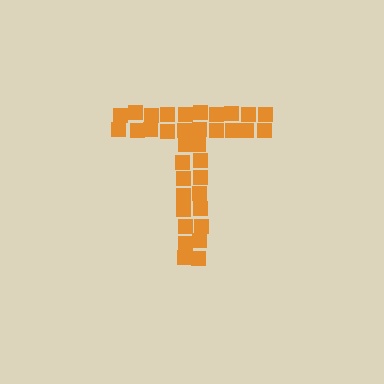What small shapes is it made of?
It is made of small squares.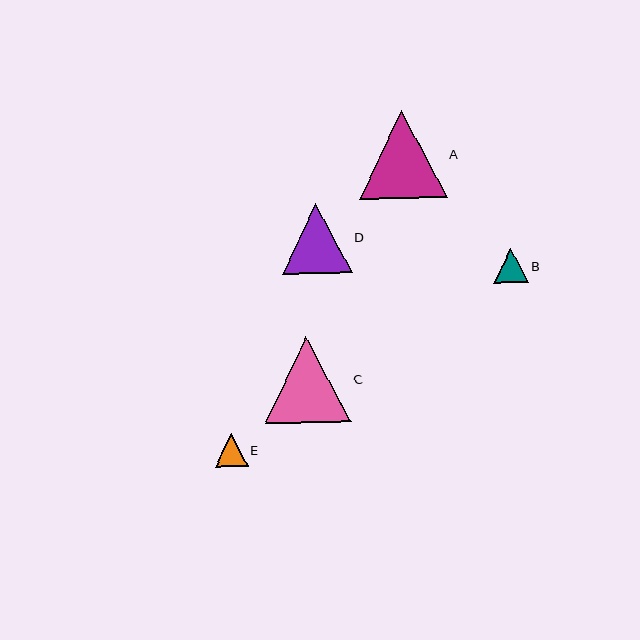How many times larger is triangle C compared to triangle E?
Triangle C is approximately 2.6 times the size of triangle E.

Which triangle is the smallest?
Triangle E is the smallest with a size of approximately 33 pixels.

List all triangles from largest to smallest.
From largest to smallest: A, C, D, B, E.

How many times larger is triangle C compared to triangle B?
Triangle C is approximately 2.5 times the size of triangle B.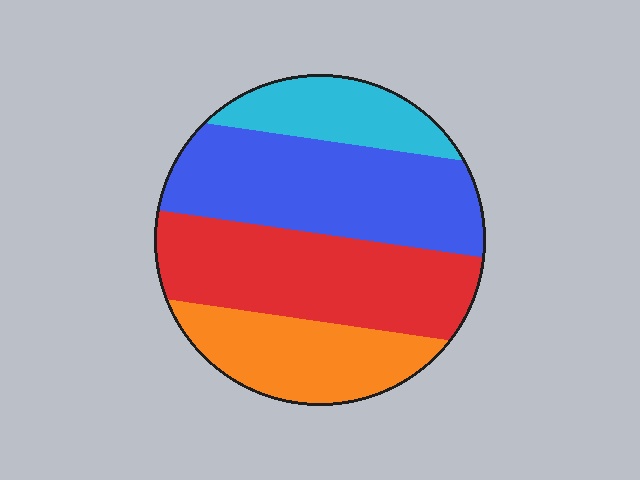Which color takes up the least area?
Cyan, at roughly 15%.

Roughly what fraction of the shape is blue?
Blue covers around 35% of the shape.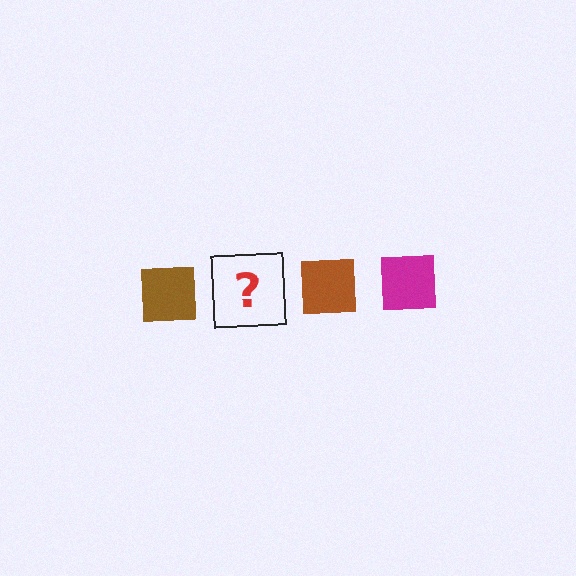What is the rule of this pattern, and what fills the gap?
The rule is that the pattern cycles through brown, magenta squares. The gap should be filled with a magenta square.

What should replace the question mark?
The question mark should be replaced with a magenta square.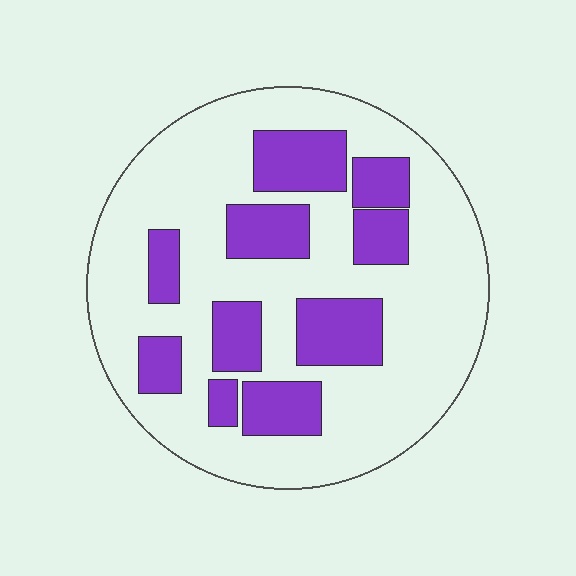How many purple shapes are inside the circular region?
10.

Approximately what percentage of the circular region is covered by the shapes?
Approximately 30%.